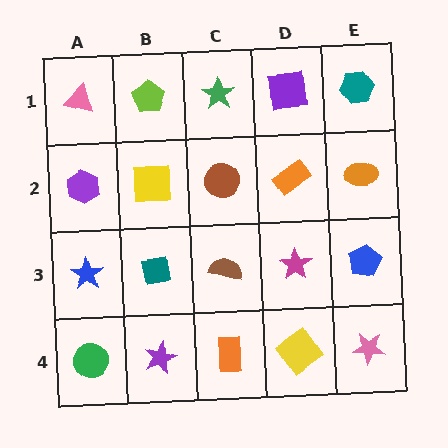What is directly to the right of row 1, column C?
A purple square.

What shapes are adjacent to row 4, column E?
A blue pentagon (row 3, column E), a yellow diamond (row 4, column D).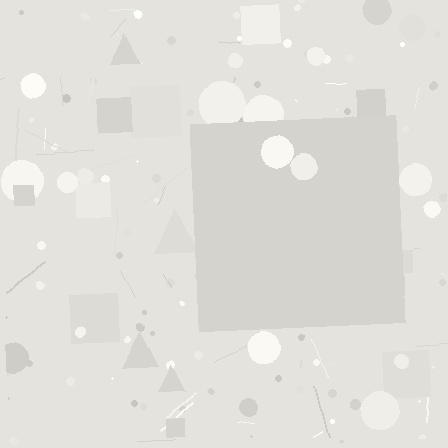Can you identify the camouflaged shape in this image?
The camouflaged shape is a square.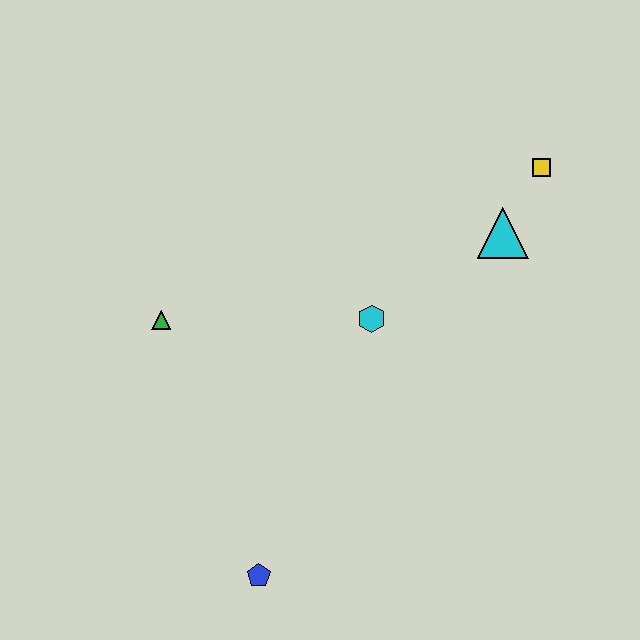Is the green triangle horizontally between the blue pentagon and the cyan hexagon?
No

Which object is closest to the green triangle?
The cyan hexagon is closest to the green triangle.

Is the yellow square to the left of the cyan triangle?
No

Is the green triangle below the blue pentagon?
No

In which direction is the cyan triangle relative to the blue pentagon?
The cyan triangle is above the blue pentagon.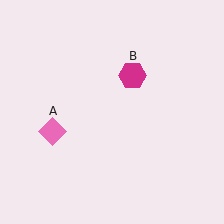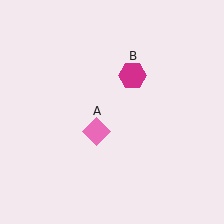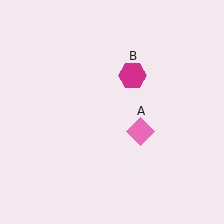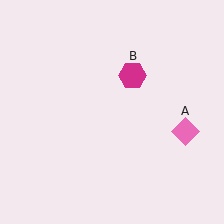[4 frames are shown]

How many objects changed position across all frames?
1 object changed position: pink diamond (object A).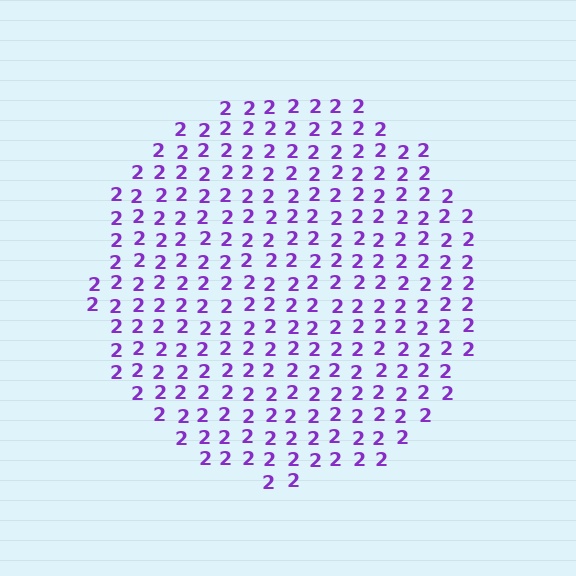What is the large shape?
The large shape is a circle.